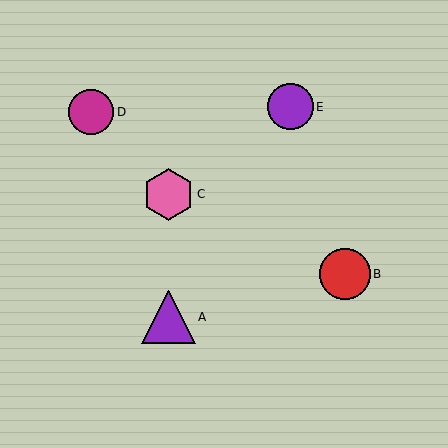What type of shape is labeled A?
Shape A is a purple triangle.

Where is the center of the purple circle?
The center of the purple circle is at (290, 107).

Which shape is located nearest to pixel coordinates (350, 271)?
The red circle (labeled B) at (345, 274) is nearest to that location.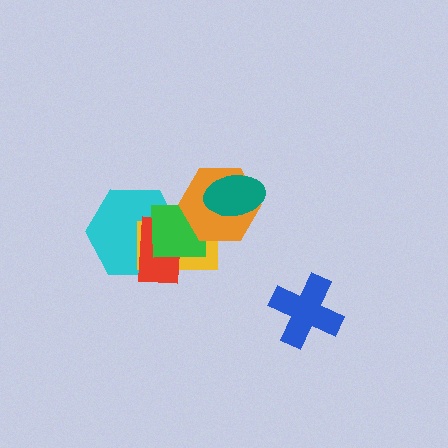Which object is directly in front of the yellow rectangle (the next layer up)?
The red rectangle is directly in front of the yellow rectangle.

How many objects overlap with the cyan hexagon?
3 objects overlap with the cyan hexagon.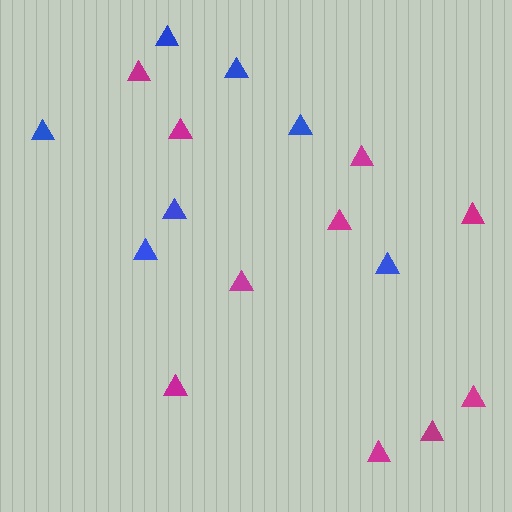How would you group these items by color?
There are 2 groups: one group of blue triangles (7) and one group of magenta triangles (10).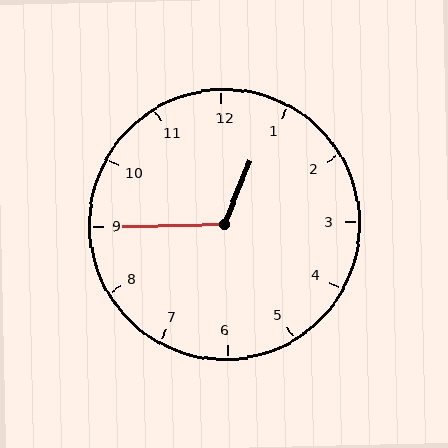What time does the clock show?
12:45.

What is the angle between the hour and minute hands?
Approximately 112 degrees.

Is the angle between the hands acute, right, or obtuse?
It is obtuse.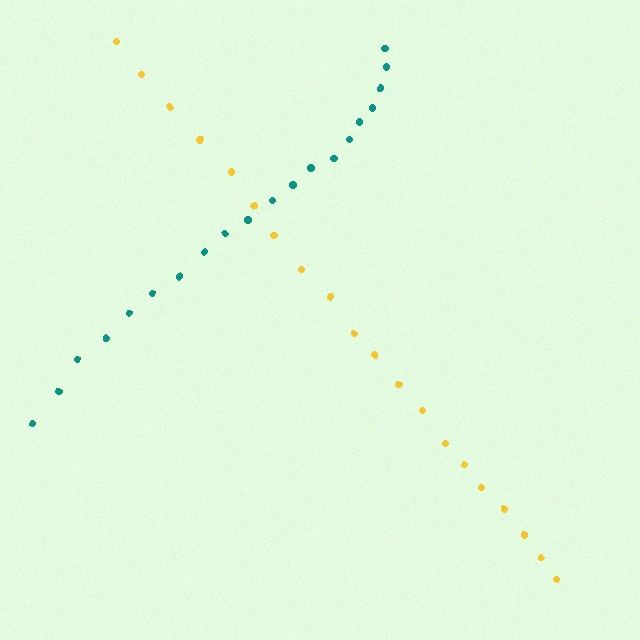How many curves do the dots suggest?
There are 2 distinct paths.